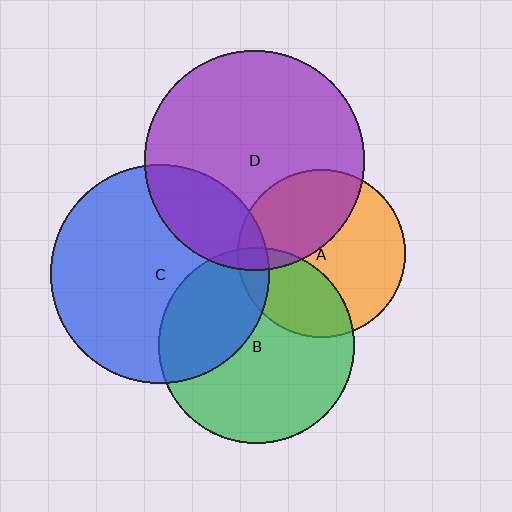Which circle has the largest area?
Circle D (purple).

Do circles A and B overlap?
Yes.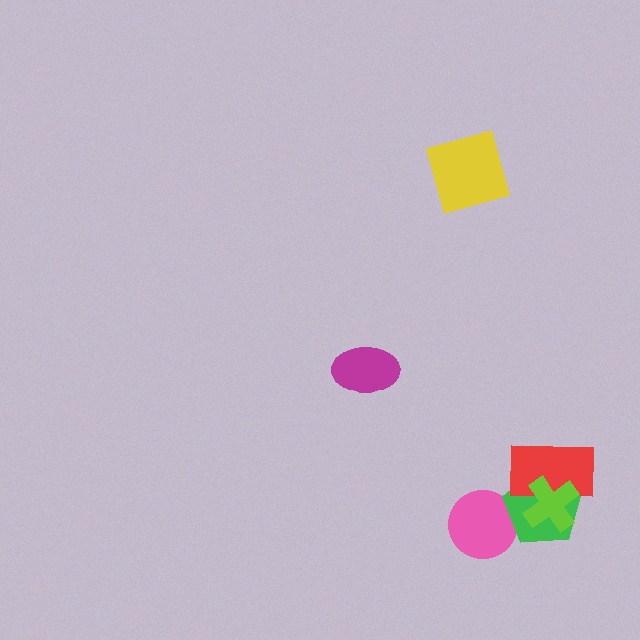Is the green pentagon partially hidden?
Yes, it is partially covered by another shape.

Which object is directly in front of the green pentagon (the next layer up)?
The red rectangle is directly in front of the green pentagon.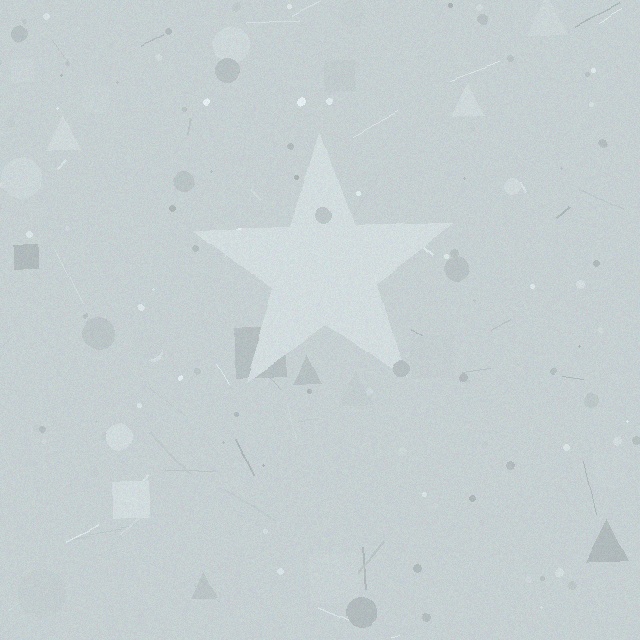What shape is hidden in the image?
A star is hidden in the image.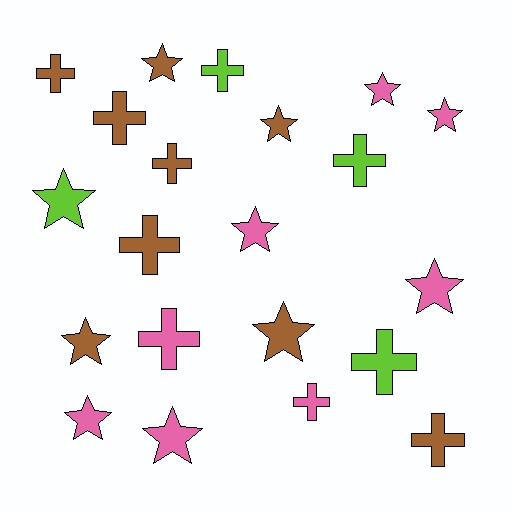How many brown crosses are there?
There are 5 brown crosses.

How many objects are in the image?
There are 21 objects.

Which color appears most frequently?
Brown, with 9 objects.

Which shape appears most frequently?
Star, with 11 objects.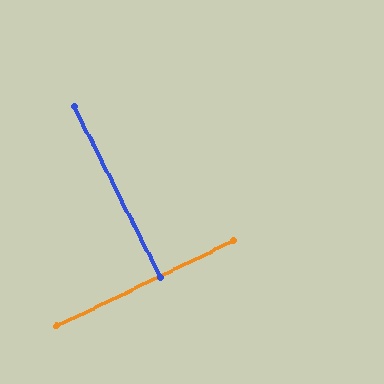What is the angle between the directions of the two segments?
Approximately 89 degrees.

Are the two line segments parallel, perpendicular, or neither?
Perpendicular — they meet at approximately 89°.